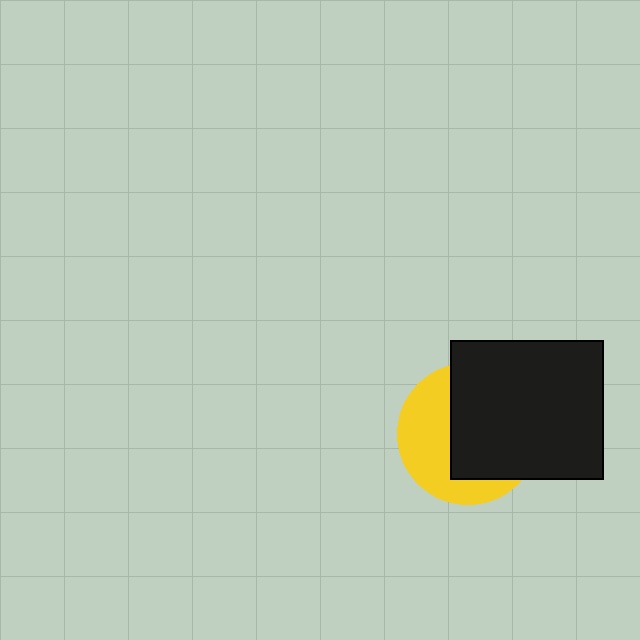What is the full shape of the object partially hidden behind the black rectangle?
The partially hidden object is a yellow circle.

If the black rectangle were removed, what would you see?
You would see the complete yellow circle.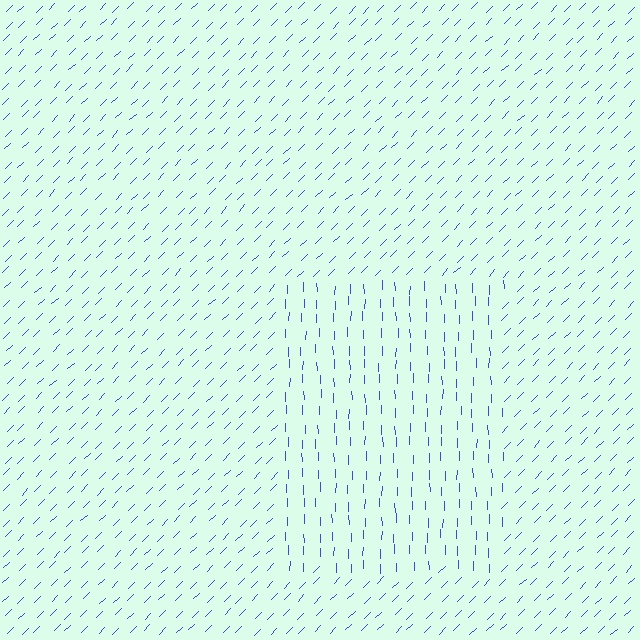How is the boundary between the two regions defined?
The boundary is defined purely by a change in line orientation (approximately 45 degrees difference). All lines are the same color and thickness.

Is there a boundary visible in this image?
Yes, there is a texture boundary formed by a change in line orientation.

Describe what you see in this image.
The image is filled with small blue line segments. A rectangle region in the image has lines oriented differently from the surrounding lines, creating a visible texture boundary.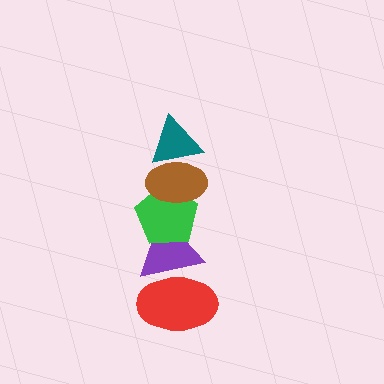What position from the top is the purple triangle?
The purple triangle is 4th from the top.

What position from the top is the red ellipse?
The red ellipse is 5th from the top.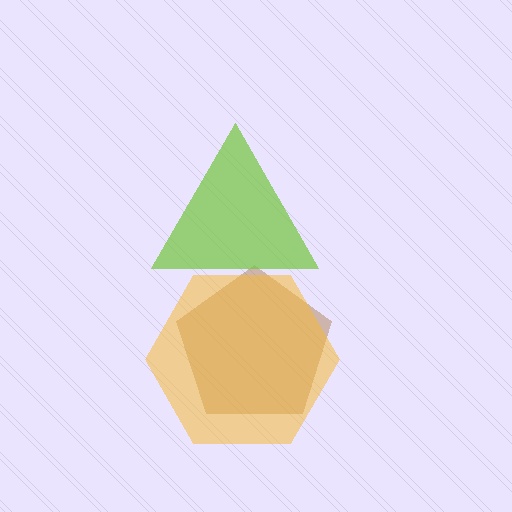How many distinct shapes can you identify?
There are 3 distinct shapes: a brown pentagon, a lime triangle, a yellow hexagon.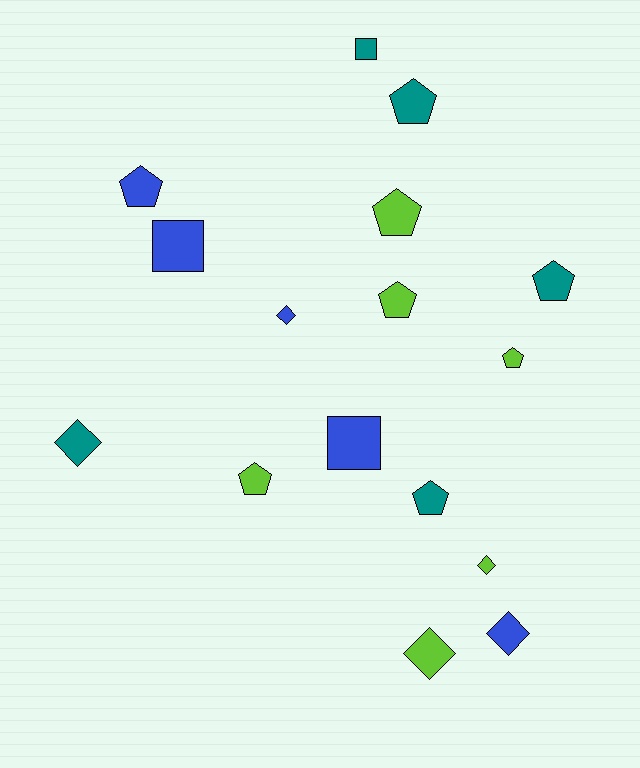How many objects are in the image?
There are 16 objects.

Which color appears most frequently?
Lime, with 6 objects.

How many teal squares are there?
There is 1 teal square.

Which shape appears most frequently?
Pentagon, with 8 objects.